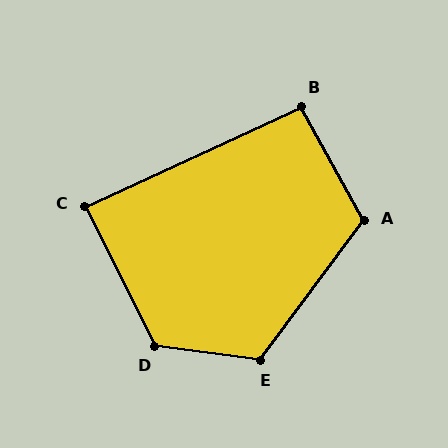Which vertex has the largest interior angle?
D, at approximately 124 degrees.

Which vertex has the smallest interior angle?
C, at approximately 88 degrees.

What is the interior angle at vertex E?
Approximately 120 degrees (obtuse).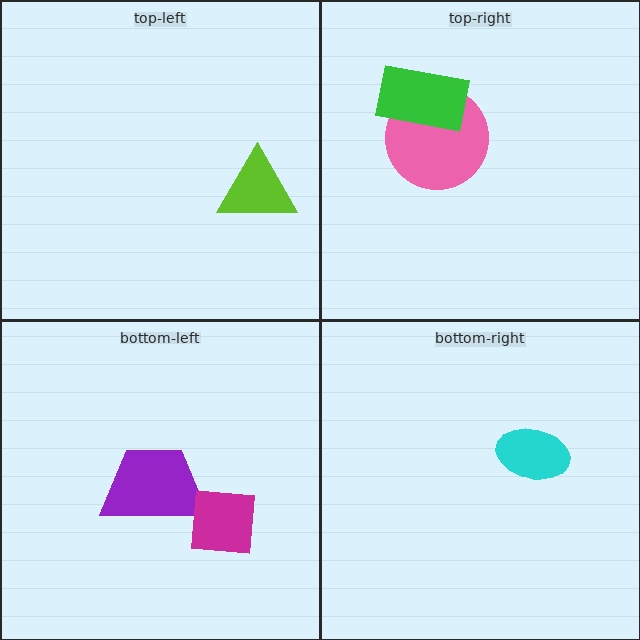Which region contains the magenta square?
The bottom-left region.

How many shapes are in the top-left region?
1.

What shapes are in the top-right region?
The pink circle, the green rectangle.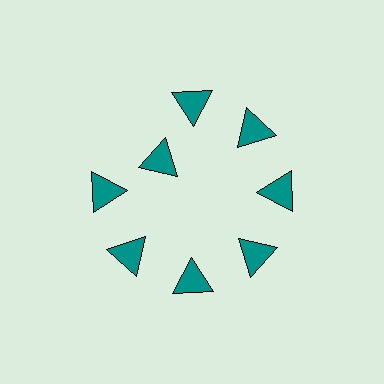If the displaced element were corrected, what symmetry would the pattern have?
It would have 8-fold rotational symmetry — the pattern would map onto itself every 45 degrees.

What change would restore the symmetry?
The symmetry would be restored by moving it outward, back onto the ring so that all 8 triangles sit at equal angles and equal distance from the center.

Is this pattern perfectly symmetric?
No. The 8 teal triangles are arranged in a ring, but one element near the 10 o'clock position is pulled inward toward the center, breaking the 8-fold rotational symmetry.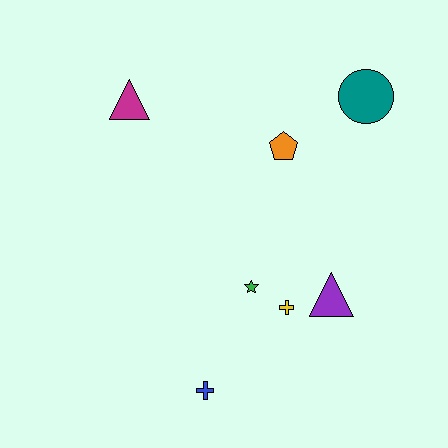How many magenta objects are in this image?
There is 1 magenta object.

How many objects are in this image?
There are 7 objects.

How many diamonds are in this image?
There are no diamonds.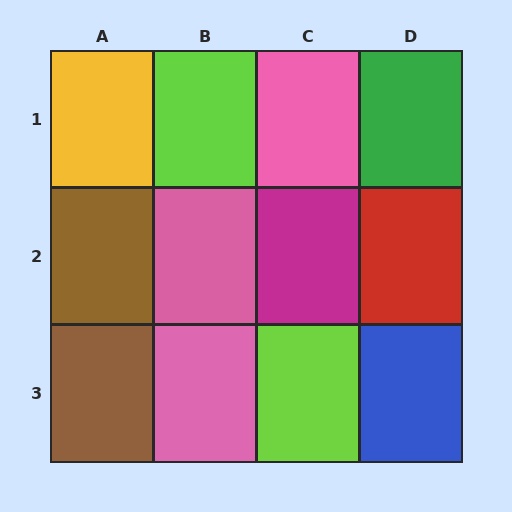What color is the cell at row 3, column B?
Pink.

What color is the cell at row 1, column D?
Green.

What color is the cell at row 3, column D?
Blue.